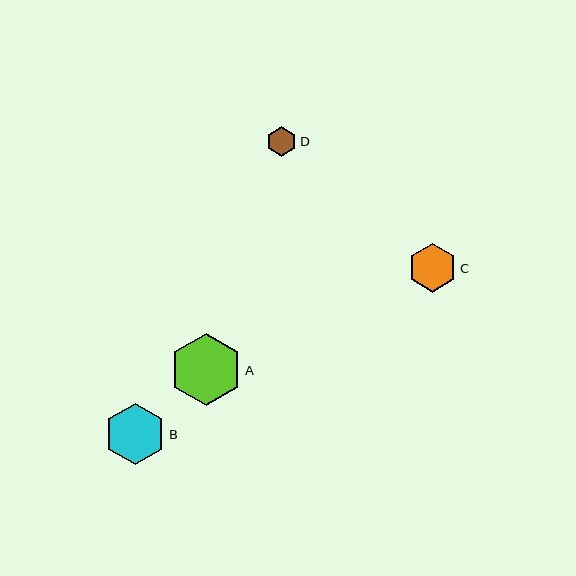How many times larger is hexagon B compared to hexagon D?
Hexagon B is approximately 2.1 times the size of hexagon D.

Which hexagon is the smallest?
Hexagon D is the smallest with a size of approximately 30 pixels.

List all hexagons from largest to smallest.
From largest to smallest: A, B, C, D.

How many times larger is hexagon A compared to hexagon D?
Hexagon A is approximately 2.4 times the size of hexagon D.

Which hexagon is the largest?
Hexagon A is the largest with a size of approximately 72 pixels.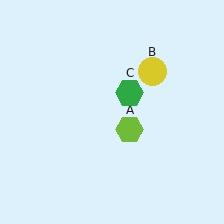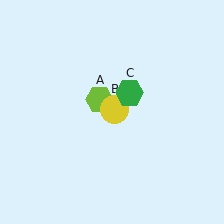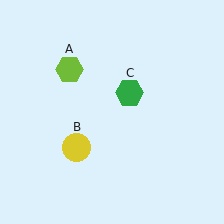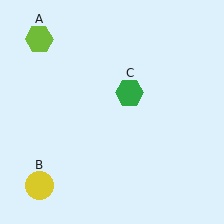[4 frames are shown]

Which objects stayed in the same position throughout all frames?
Green hexagon (object C) remained stationary.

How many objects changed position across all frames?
2 objects changed position: lime hexagon (object A), yellow circle (object B).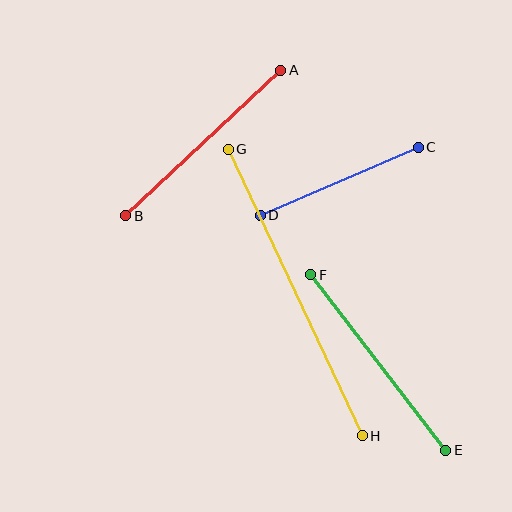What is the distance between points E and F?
The distance is approximately 221 pixels.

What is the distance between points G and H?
The distance is approximately 317 pixels.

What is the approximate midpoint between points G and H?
The midpoint is at approximately (295, 292) pixels.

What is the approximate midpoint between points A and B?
The midpoint is at approximately (203, 143) pixels.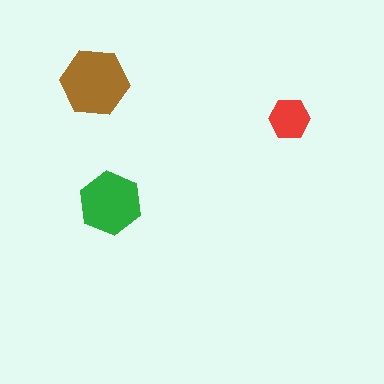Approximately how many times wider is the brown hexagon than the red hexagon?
About 1.5 times wider.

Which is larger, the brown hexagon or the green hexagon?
The brown one.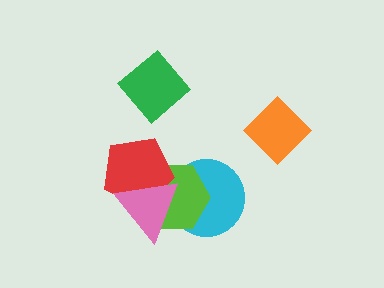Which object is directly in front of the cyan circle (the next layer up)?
The lime hexagon is directly in front of the cyan circle.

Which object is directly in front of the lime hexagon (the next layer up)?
The red pentagon is directly in front of the lime hexagon.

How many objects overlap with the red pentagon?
2 objects overlap with the red pentagon.